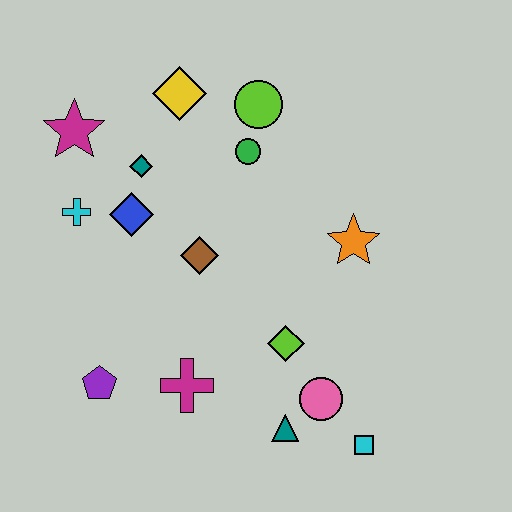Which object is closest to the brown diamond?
The blue diamond is closest to the brown diamond.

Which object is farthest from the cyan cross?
The cyan square is farthest from the cyan cross.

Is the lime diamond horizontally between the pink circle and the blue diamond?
Yes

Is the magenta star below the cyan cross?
No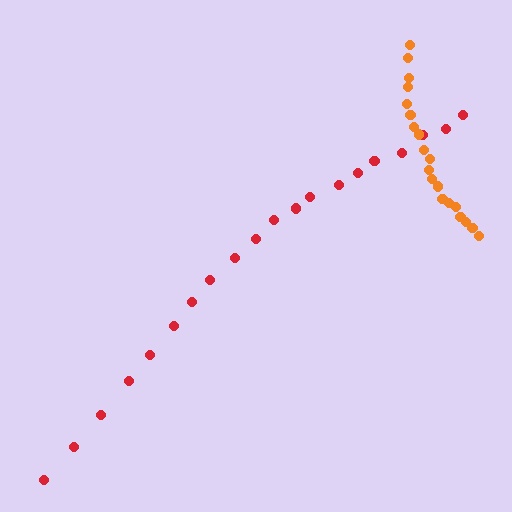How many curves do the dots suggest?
There are 2 distinct paths.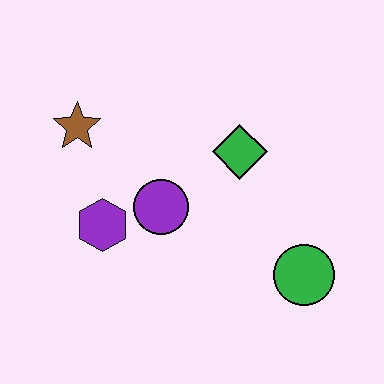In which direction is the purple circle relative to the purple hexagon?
The purple circle is to the right of the purple hexagon.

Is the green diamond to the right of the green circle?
No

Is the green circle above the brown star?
No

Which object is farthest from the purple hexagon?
The green circle is farthest from the purple hexagon.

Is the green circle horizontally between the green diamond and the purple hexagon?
No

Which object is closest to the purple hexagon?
The purple circle is closest to the purple hexagon.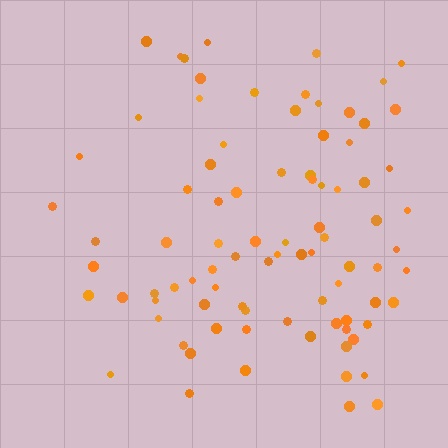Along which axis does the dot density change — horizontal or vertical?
Horizontal.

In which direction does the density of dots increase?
From left to right, with the right side densest.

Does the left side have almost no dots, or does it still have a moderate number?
Still a moderate number, just noticeably fewer than the right.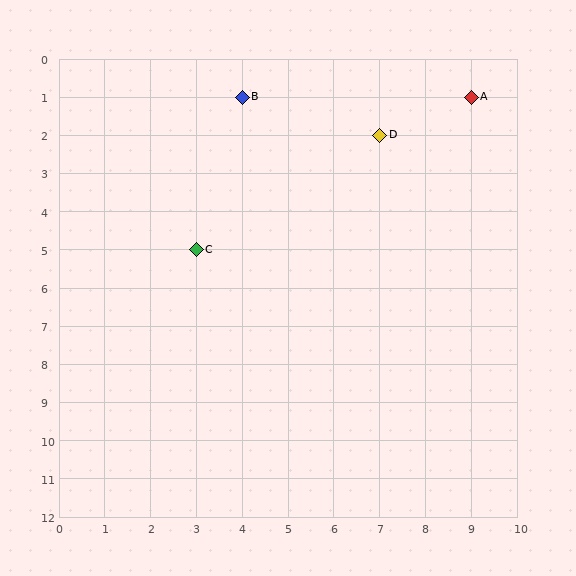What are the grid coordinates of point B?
Point B is at grid coordinates (4, 1).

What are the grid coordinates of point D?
Point D is at grid coordinates (7, 2).